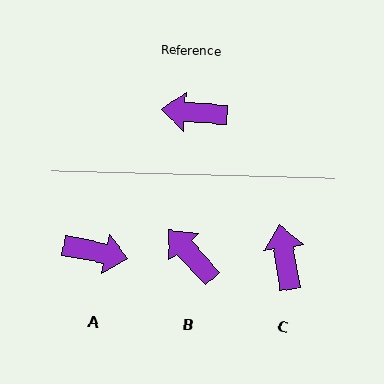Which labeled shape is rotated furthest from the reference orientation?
A, about 172 degrees away.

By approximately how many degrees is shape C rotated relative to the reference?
Approximately 77 degrees clockwise.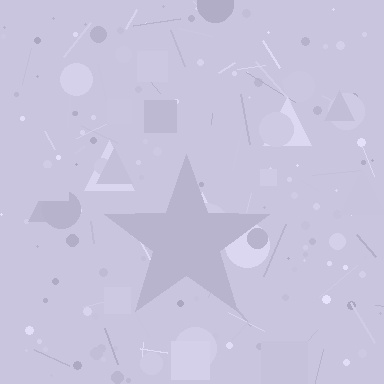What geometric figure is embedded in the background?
A star is embedded in the background.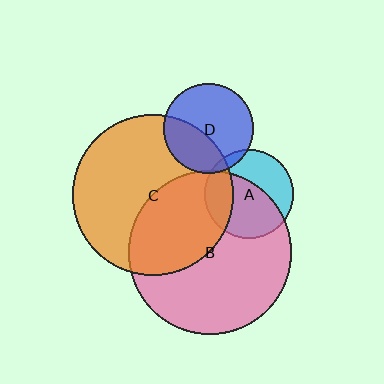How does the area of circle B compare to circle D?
Approximately 3.3 times.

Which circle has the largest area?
Circle B (pink).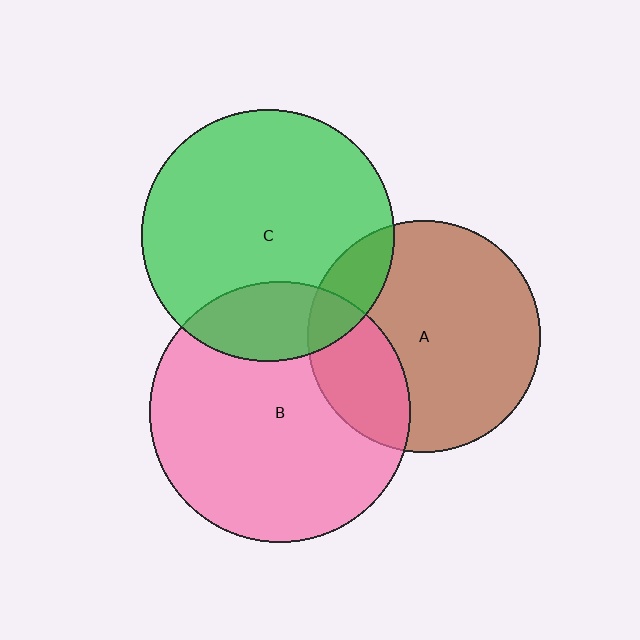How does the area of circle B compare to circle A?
Approximately 1.3 times.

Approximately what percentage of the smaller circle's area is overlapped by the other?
Approximately 20%.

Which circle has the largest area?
Circle B (pink).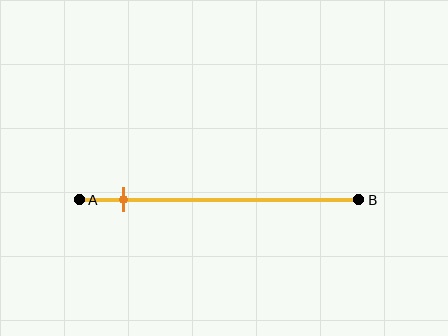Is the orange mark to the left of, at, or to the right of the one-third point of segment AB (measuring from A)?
The orange mark is to the left of the one-third point of segment AB.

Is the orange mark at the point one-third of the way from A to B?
No, the mark is at about 15% from A, not at the 33% one-third point.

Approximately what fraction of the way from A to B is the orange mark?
The orange mark is approximately 15% of the way from A to B.